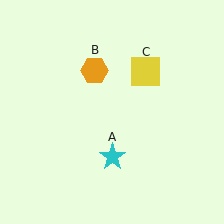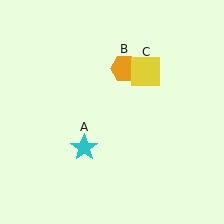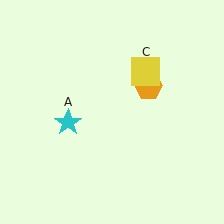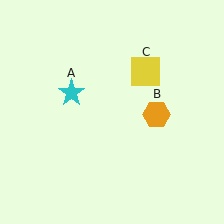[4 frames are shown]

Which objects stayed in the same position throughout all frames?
Yellow square (object C) remained stationary.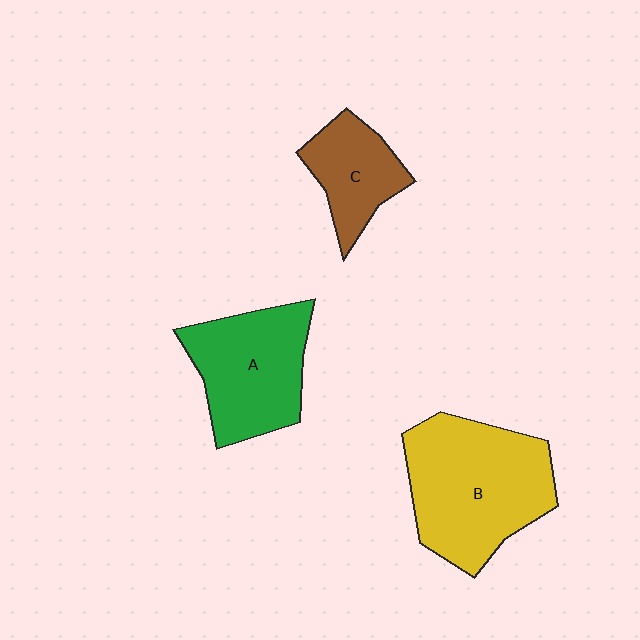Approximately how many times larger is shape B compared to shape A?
Approximately 1.3 times.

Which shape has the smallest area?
Shape C (brown).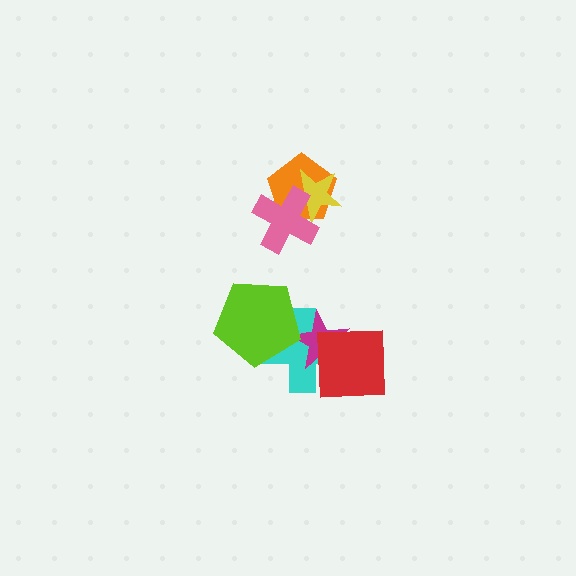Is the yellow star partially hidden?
Yes, it is partially covered by another shape.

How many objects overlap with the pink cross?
2 objects overlap with the pink cross.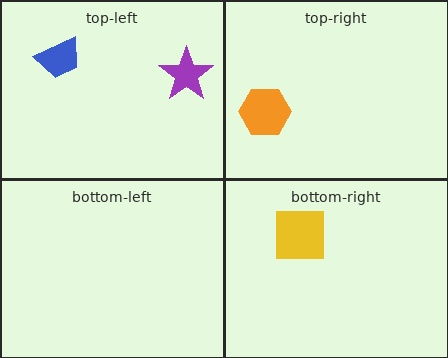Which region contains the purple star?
The top-left region.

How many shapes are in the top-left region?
2.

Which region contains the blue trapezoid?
The top-left region.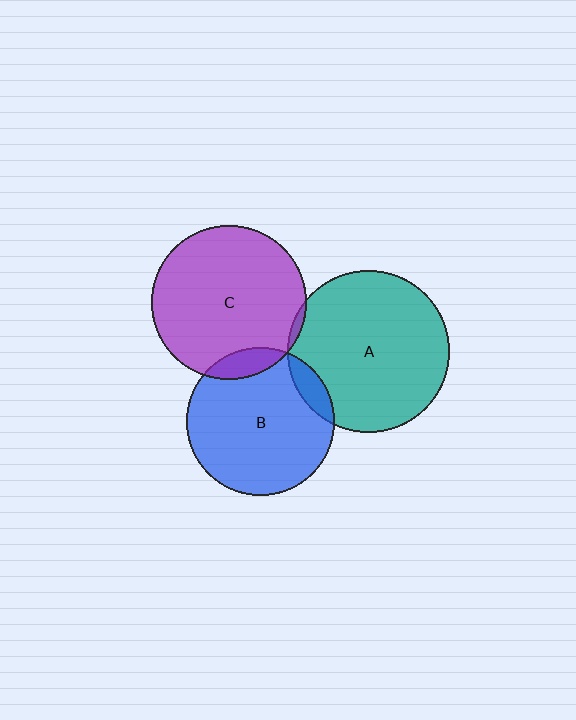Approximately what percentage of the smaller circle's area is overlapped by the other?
Approximately 10%.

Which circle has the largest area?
Circle A (teal).